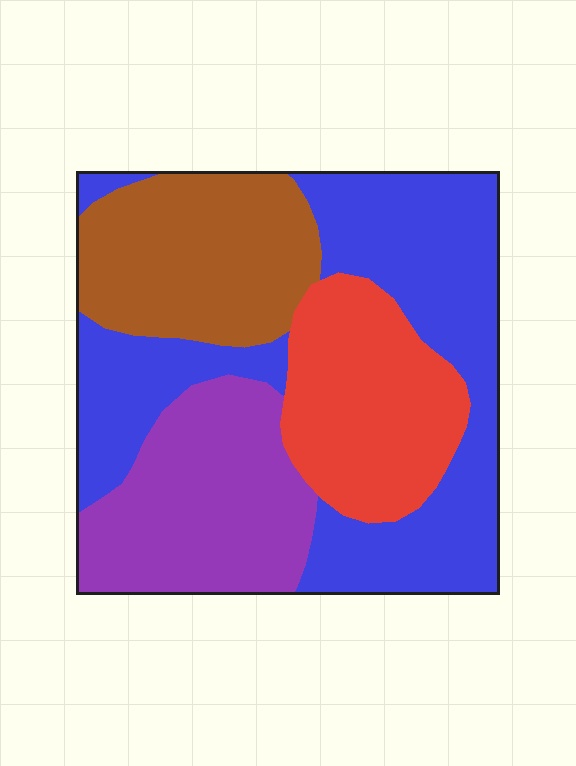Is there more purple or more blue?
Blue.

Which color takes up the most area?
Blue, at roughly 40%.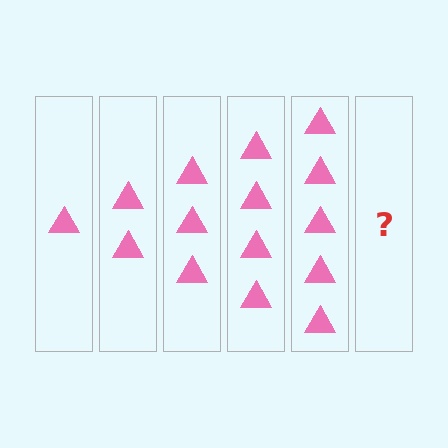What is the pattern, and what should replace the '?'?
The pattern is that each step adds one more triangle. The '?' should be 6 triangles.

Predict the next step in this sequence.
The next step is 6 triangles.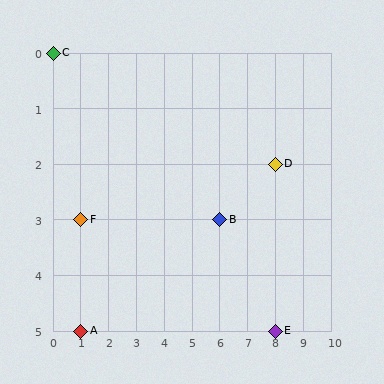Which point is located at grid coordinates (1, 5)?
Point A is at (1, 5).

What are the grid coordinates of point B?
Point B is at grid coordinates (6, 3).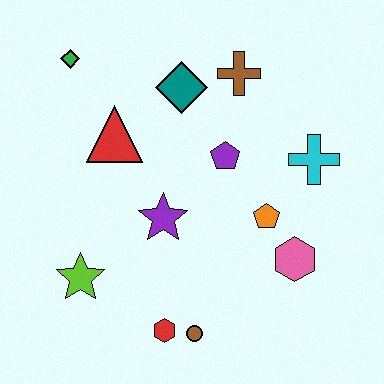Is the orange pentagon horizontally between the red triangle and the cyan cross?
Yes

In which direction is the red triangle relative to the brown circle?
The red triangle is above the brown circle.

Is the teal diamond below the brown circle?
No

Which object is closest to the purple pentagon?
The orange pentagon is closest to the purple pentagon.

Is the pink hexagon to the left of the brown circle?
No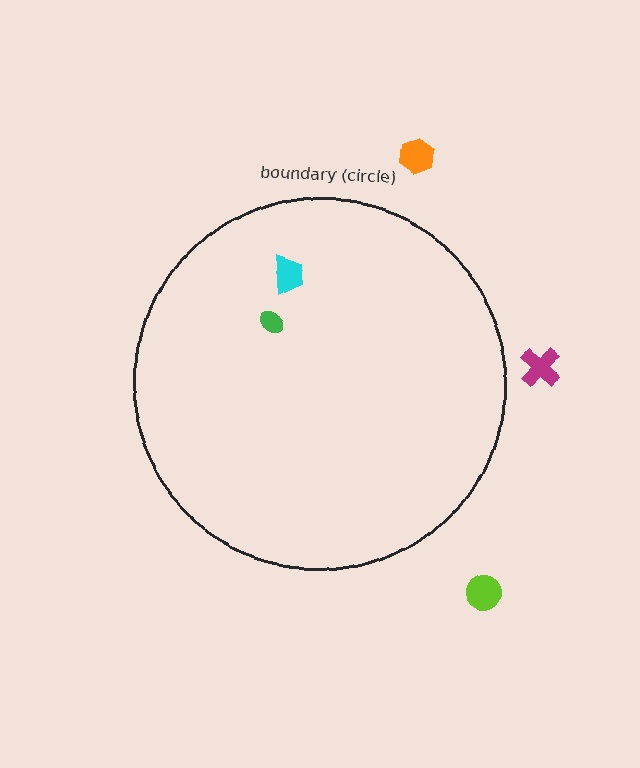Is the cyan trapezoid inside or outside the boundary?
Inside.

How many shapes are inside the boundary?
2 inside, 3 outside.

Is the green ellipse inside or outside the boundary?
Inside.